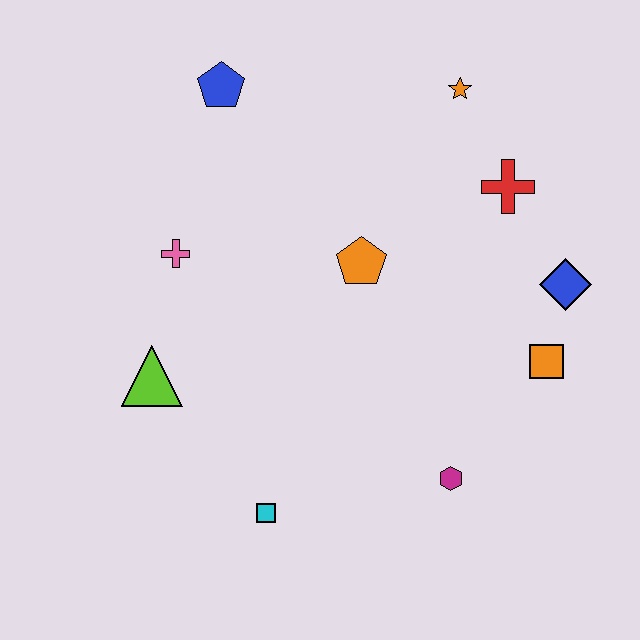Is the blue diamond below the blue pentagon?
Yes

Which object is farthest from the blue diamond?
The lime triangle is farthest from the blue diamond.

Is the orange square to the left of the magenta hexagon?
No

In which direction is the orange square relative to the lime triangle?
The orange square is to the right of the lime triangle.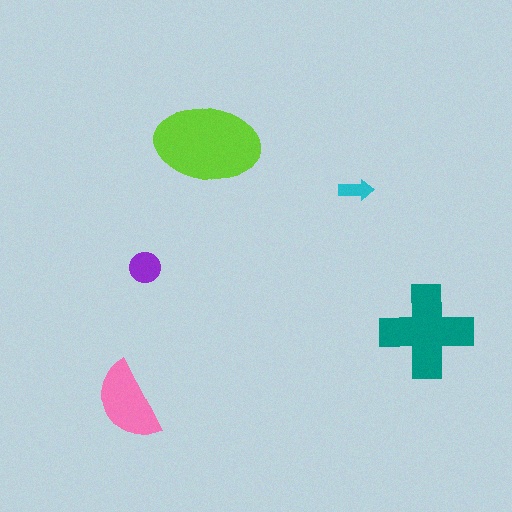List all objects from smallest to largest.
The cyan arrow, the purple circle, the pink semicircle, the teal cross, the lime ellipse.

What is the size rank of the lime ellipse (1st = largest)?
1st.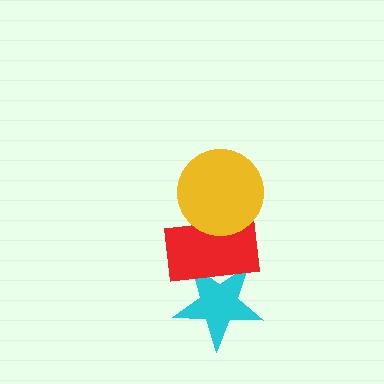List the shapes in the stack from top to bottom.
From top to bottom: the yellow circle, the red rectangle, the cyan star.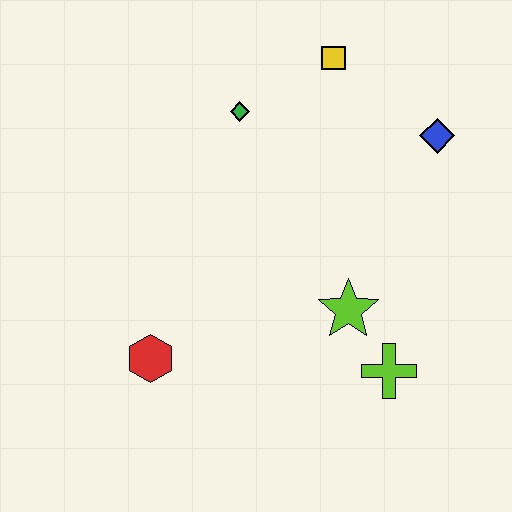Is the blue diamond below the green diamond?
Yes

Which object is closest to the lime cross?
The lime star is closest to the lime cross.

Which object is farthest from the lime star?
The yellow square is farthest from the lime star.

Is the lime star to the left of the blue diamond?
Yes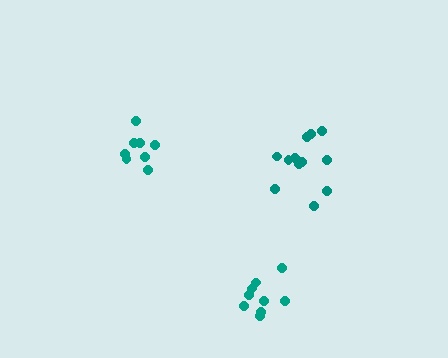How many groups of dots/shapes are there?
There are 3 groups.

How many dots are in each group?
Group 1: 12 dots, Group 2: 8 dots, Group 3: 9 dots (29 total).